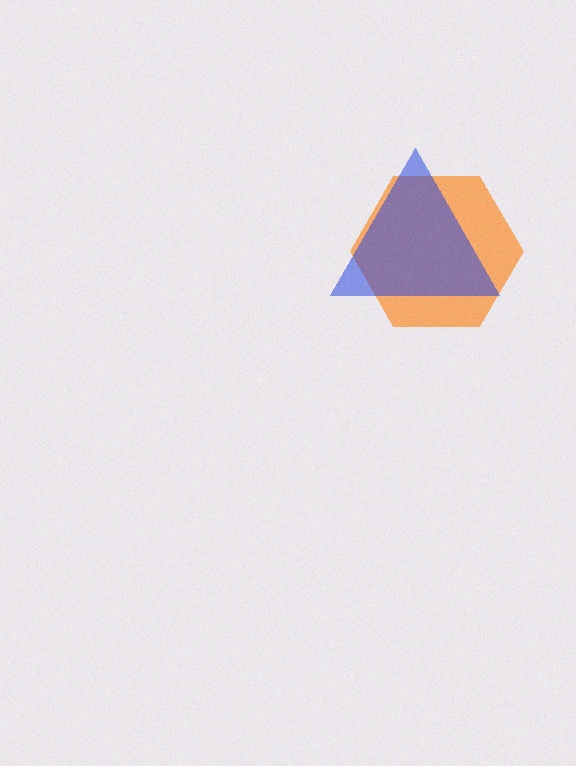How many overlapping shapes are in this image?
There are 2 overlapping shapes in the image.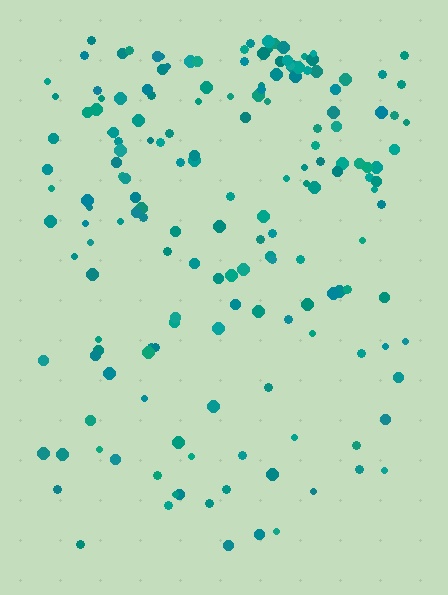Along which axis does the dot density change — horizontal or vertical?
Vertical.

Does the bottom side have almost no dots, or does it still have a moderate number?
Still a moderate number, just noticeably fewer than the top.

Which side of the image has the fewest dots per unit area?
The bottom.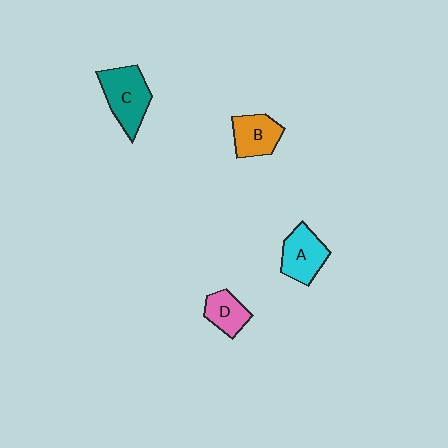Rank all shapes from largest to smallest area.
From largest to smallest: C (teal), A (cyan), B (orange), D (pink).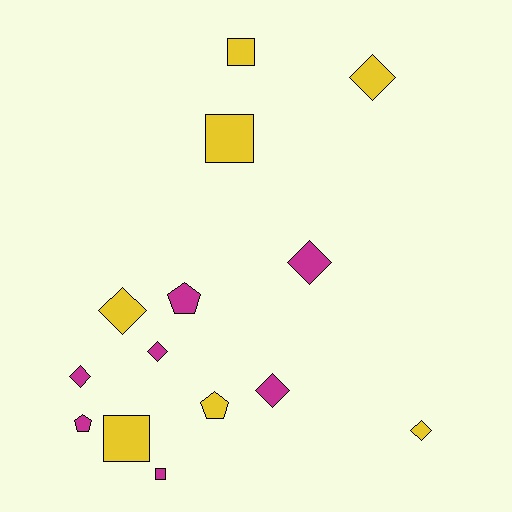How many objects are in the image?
There are 14 objects.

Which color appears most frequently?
Magenta, with 7 objects.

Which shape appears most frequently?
Diamond, with 7 objects.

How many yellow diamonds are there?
There are 3 yellow diamonds.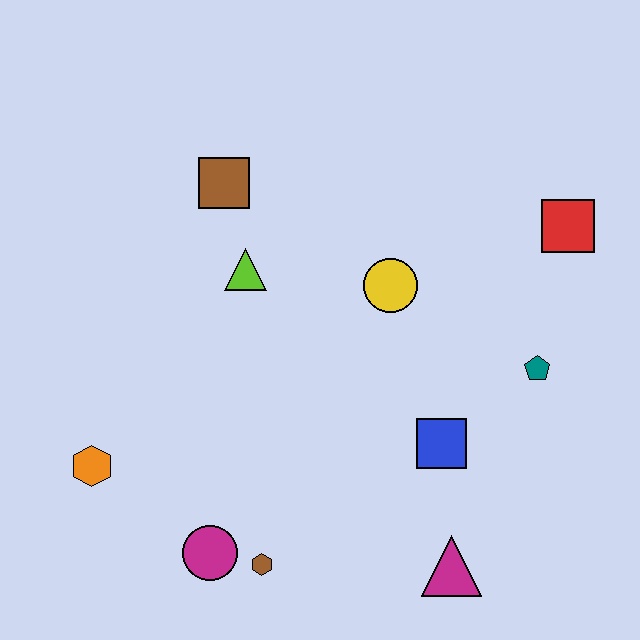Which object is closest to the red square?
The teal pentagon is closest to the red square.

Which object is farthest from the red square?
The orange hexagon is farthest from the red square.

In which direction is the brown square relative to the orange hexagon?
The brown square is above the orange hexagon.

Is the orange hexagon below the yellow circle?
Yes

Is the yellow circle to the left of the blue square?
Yes